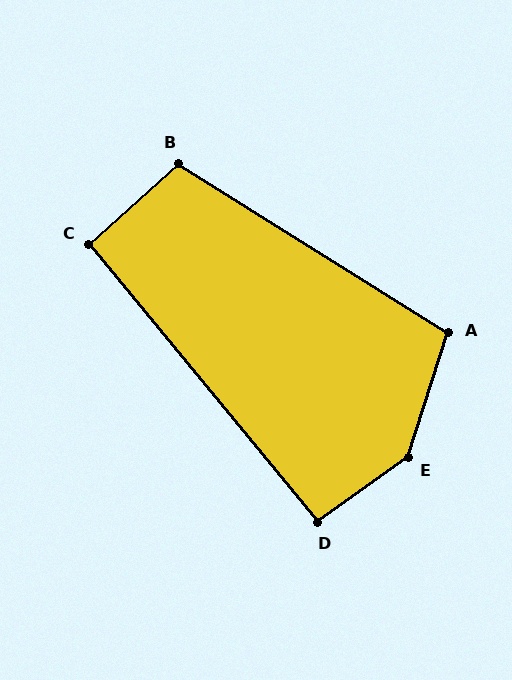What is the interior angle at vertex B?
Approximately 106 degrees (obtuse).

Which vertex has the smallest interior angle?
C, at approximately 93 degrees.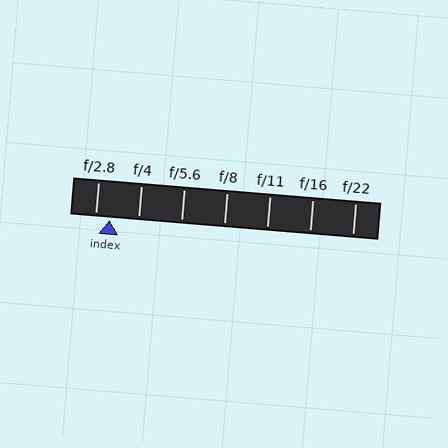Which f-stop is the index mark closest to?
The index mark is closest to f/2.8.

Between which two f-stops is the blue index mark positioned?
The index mark is between f/2.8 and f/4.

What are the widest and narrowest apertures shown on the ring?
The widest aperture shown is f/2.8 and the narrowest is f/22.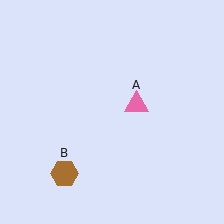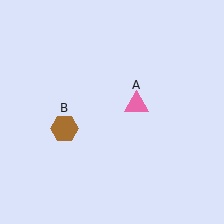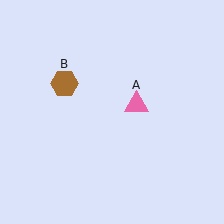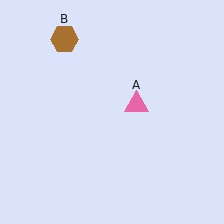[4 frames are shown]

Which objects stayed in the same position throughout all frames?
Pink triangle (object A) remained stationary.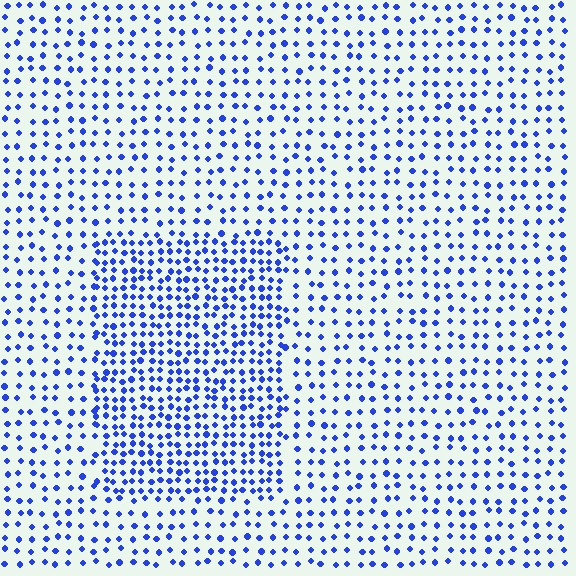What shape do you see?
I see a rectangle.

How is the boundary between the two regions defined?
The boundary is defined by a change in element density (approximately 1.9x ratio). All elements are the same color, size, and shape.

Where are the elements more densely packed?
The elements are more densely packed inside the rectangle boundary.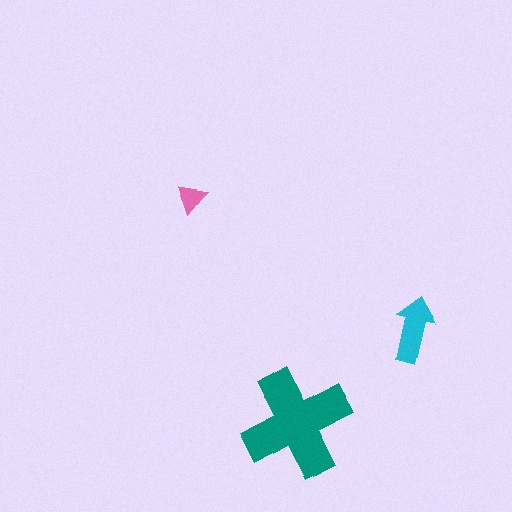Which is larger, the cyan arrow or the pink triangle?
The cyan arrow.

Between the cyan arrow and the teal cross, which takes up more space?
The teal cross.